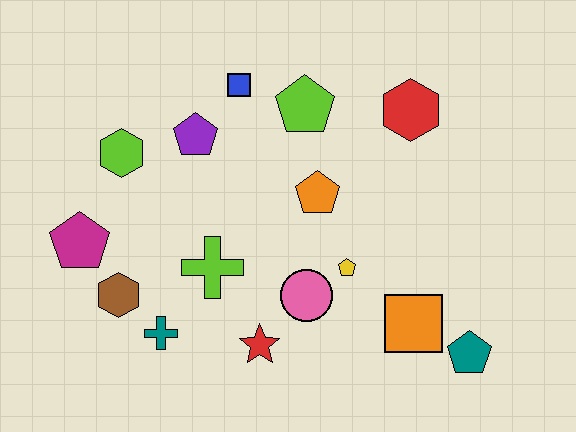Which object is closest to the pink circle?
The yellow pentagon is closest to the pink circle.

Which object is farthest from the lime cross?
The teal pentagon is farthest from the lime cross.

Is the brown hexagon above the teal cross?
Yes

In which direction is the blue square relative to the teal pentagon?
The blue square is above the teal pentagon.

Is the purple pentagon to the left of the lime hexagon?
No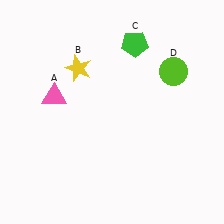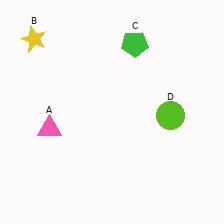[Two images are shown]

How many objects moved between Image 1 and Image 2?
3 objects moved between the two images.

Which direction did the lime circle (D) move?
The lime circle (D) moved down.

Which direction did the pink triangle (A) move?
The pink triangle (A) moved down.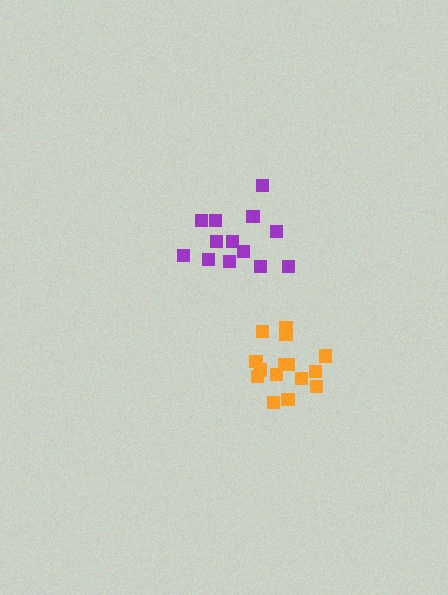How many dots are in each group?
Group 1: 15 dots, Group 2: 13 dots (28 total).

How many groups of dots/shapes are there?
There are 2 groups.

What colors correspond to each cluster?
The clusters are colored: orange, purple.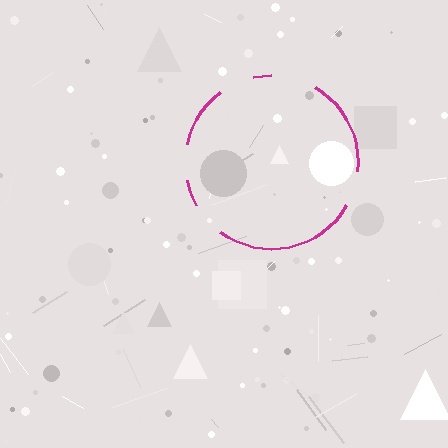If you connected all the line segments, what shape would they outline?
They would outline a circle.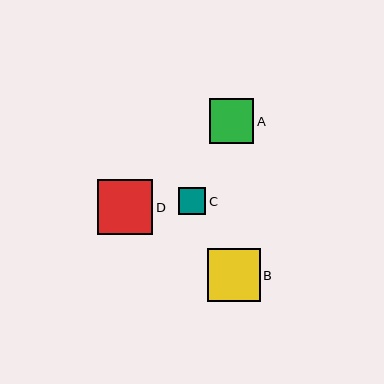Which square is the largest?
Square D is the largest with a size of approximately 55 pixels.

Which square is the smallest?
Square C is the smallest with a size of approximately 28 pixels.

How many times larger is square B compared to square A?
Square B is approximately 1.2 times the size of square A.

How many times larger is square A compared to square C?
Square A is approximately 1.6 times the size of square C.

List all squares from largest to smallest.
From largest to smallest: D, B, A, C.